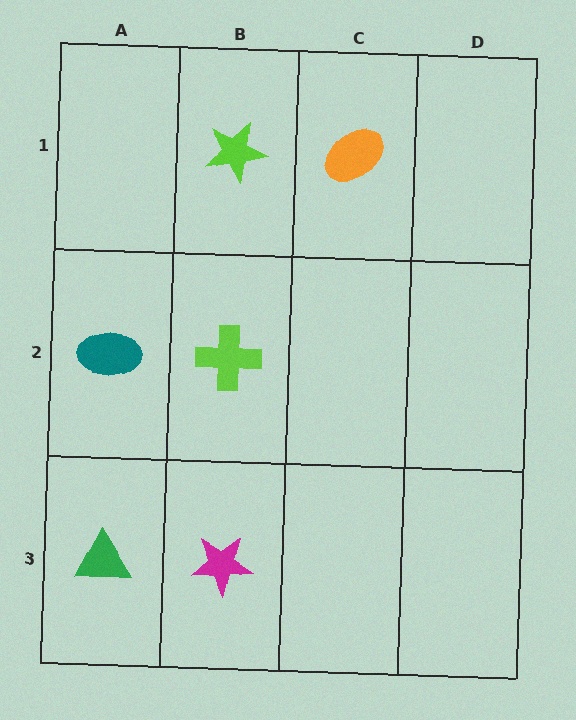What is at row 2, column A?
A teal ellipse.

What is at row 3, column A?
A green triangle.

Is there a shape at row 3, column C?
No, that cell is empty.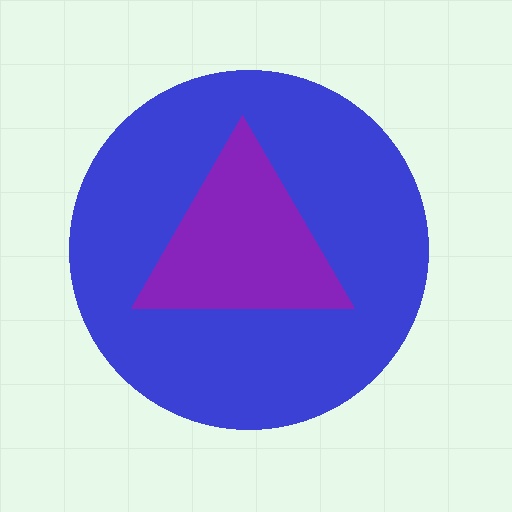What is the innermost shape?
The purple triangle.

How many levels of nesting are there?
2.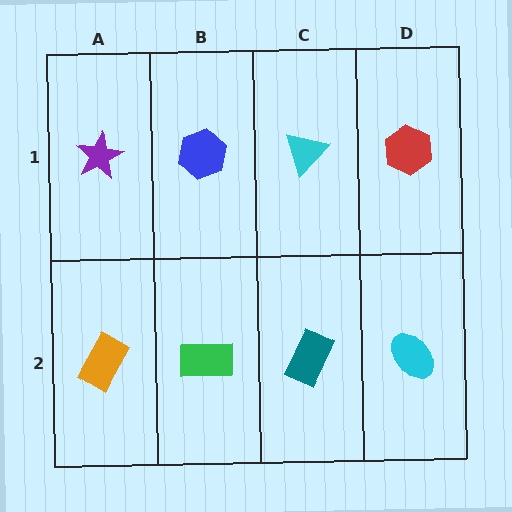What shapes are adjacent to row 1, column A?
An orange rectangle (row 2, column A), a blue hexagon (row 1, column B).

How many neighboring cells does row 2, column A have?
2.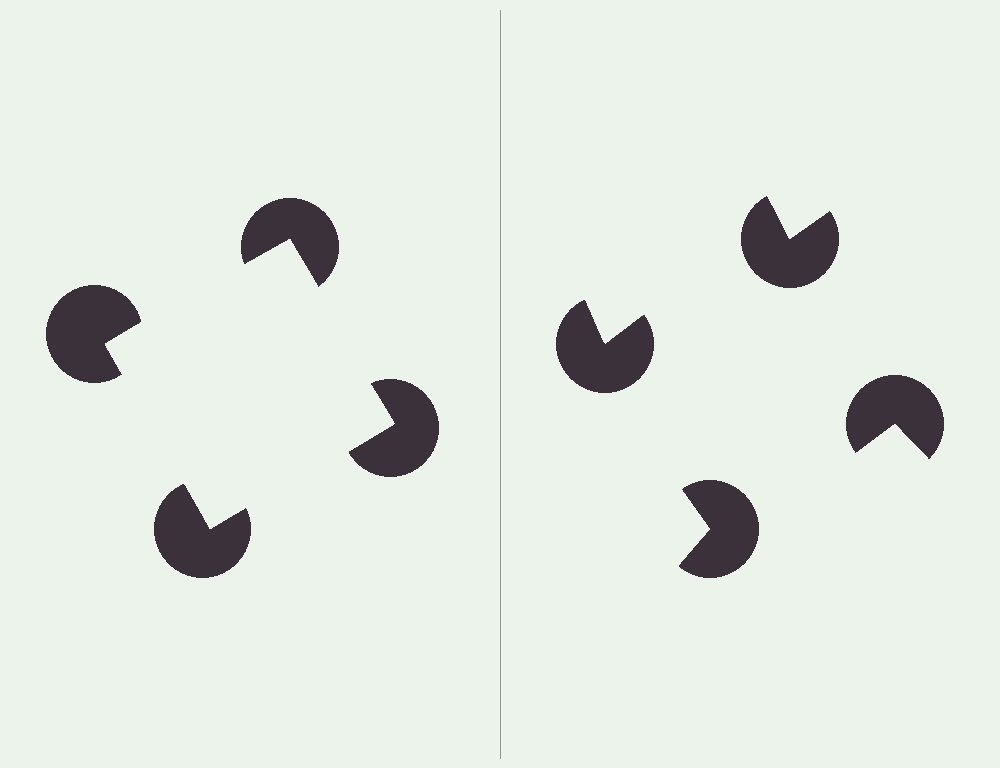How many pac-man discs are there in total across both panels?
8 — 4 on each side.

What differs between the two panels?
The pac-man discs are positioned identically on both sides; only the wedge orientations differ. On the left they align to a square; on the right they are misaligned.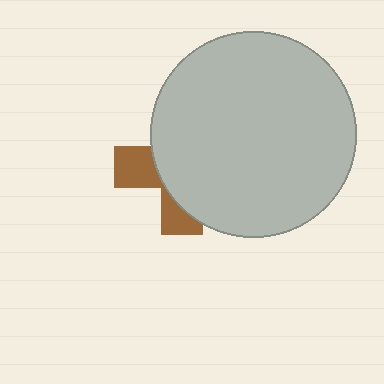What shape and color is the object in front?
The object in front is a light gray circle.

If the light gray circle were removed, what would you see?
You would see the complete brown cross.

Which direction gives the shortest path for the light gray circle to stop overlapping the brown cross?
Moving right gives the shortest separation.